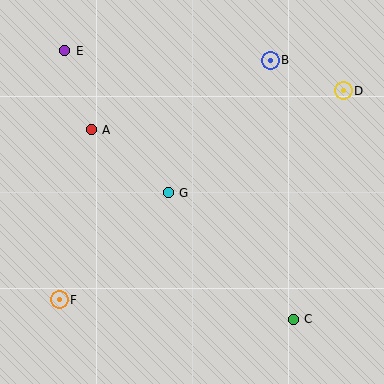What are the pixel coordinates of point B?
Point B is at (270, 60).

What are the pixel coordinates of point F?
Point F is at (59, 300).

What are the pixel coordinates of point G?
Point G is at (168, 193).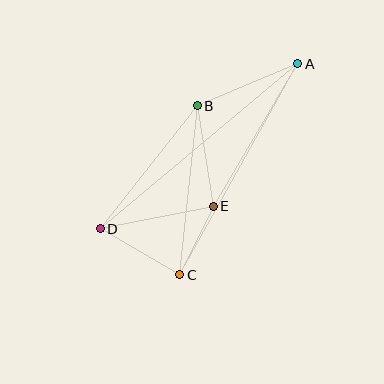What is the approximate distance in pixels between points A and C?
The distance between A and C is approximately 242 pixels.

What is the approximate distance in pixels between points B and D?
The distance between B and D is approximately 157 pixels.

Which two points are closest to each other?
Points C and E are closest to each other.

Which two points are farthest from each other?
Points A and D are farthest from each other.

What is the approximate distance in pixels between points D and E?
The distance between D and E is approximately 115 pixels.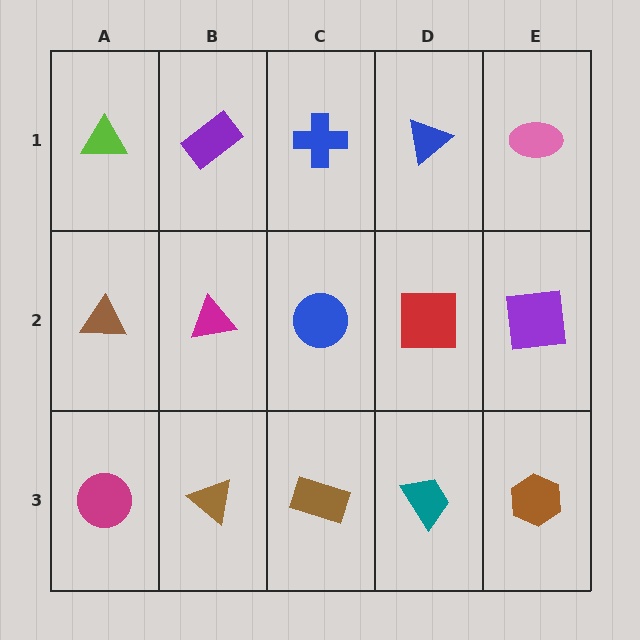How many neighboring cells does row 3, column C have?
3.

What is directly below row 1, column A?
A brown triangle.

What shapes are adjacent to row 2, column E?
A pink ellipse (row 1, column E), a brown hexagon (row 3, column E), a red square (row 2, column D).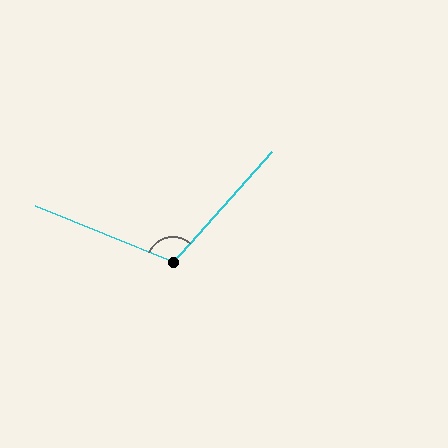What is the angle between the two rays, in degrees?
Approximately 109 degrees.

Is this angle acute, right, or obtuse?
It is obtuse.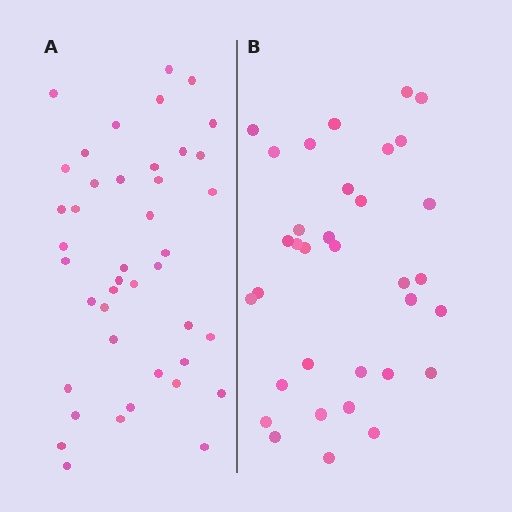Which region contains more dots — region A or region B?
Region A (the left region) has more dots.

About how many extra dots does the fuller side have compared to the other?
Region A has roughly 8 or so more dots than region B.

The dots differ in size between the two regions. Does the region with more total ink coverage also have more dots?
No. Region B has more total ink coverage because its dots are larger, but region A actually contains more individual dots. Total area can be misleading — the number of items is what matters here.